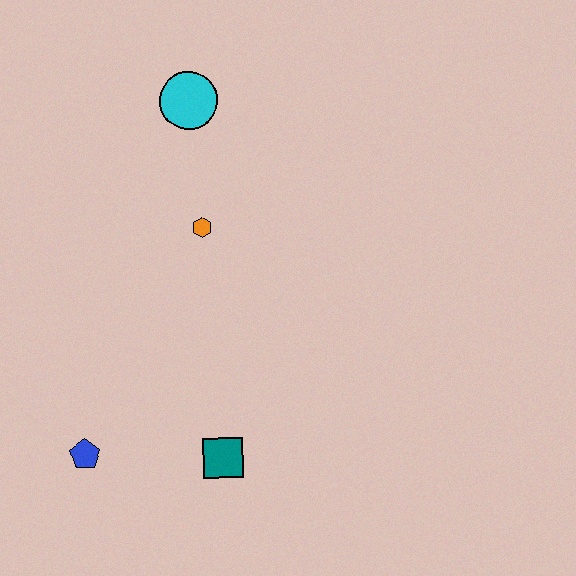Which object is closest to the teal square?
The blue pentagon is closest to the teal square.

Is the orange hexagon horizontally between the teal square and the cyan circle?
Yes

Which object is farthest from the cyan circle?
The blue pentagon is farthest from the cyan circle.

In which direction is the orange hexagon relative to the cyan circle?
The orange hexagon is below the cyan circle.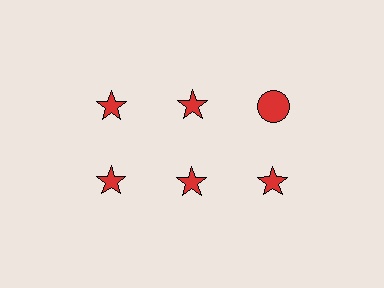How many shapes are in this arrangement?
There are 6 shapes arranged in a grid pattern.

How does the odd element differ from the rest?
It has a different shape: circle instead of star.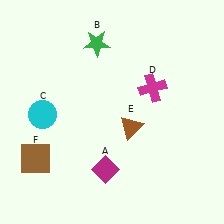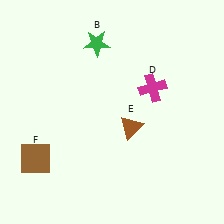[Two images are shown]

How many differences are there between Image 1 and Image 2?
There are 2 differences between the two images.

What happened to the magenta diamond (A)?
The magenta diamond (A) was removed in Image 2. It was in the bottom-left area of Image 1.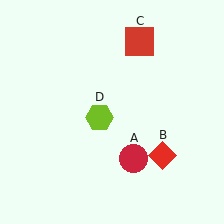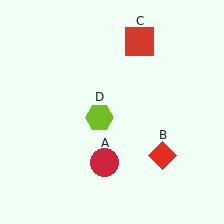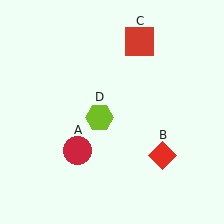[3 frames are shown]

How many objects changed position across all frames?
1 object changed position: red circle (object A).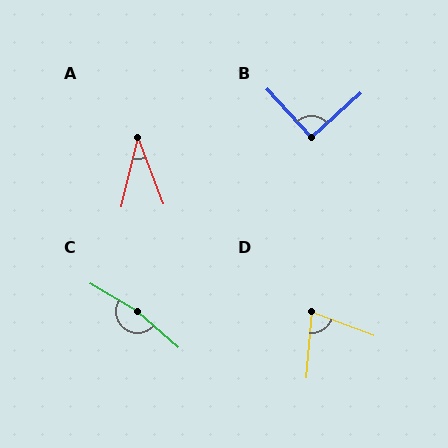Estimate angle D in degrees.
Approximately 73 degrees.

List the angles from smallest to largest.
A (34°), D (73°), B (90°), C (169°).